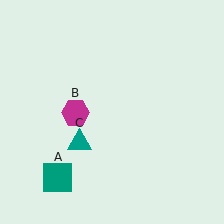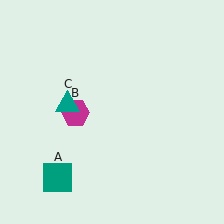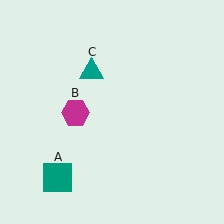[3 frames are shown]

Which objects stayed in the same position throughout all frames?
Teal square (object A) and magenta hexagon (object B) remained stationary.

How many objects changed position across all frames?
1 object changed position: teal triangle (object C).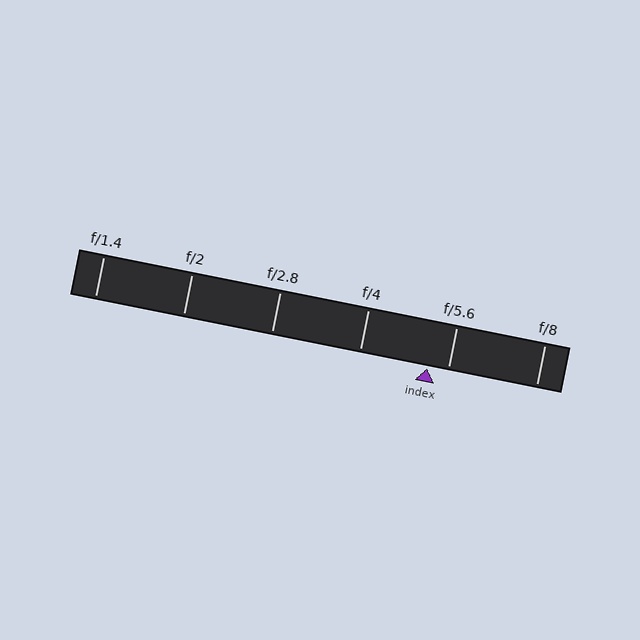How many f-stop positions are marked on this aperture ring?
There are 6 f-stop positions marked.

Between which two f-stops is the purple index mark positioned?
The index mark is between f/4 and f/5.6.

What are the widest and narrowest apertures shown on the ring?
The widest aperture shown is f/1.4 and the narrowest is f/8.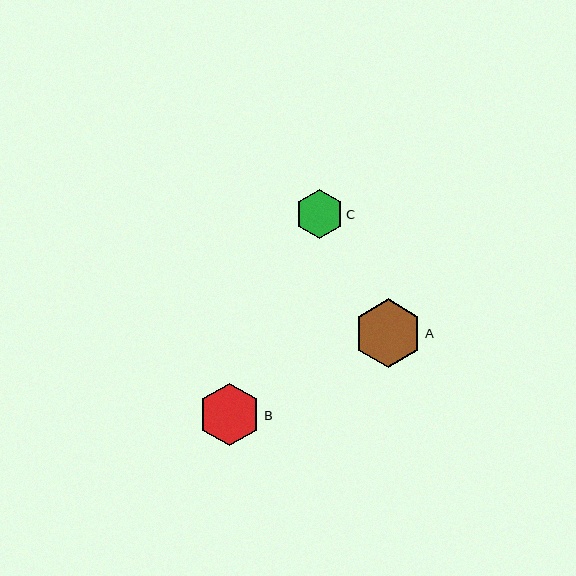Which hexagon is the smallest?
Hexagon C is the smallest with a size of approximately 48 pixels.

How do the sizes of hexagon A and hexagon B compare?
Hexagon A and hexagon B are approximately the same size.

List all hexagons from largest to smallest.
From largest to smallest: A, B, C.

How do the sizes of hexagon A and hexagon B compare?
Hexagon A and hexagon B are approximately the same size.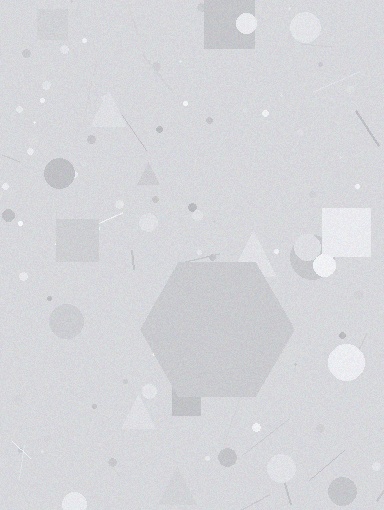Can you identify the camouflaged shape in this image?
The camouflaged shape is a hexagon.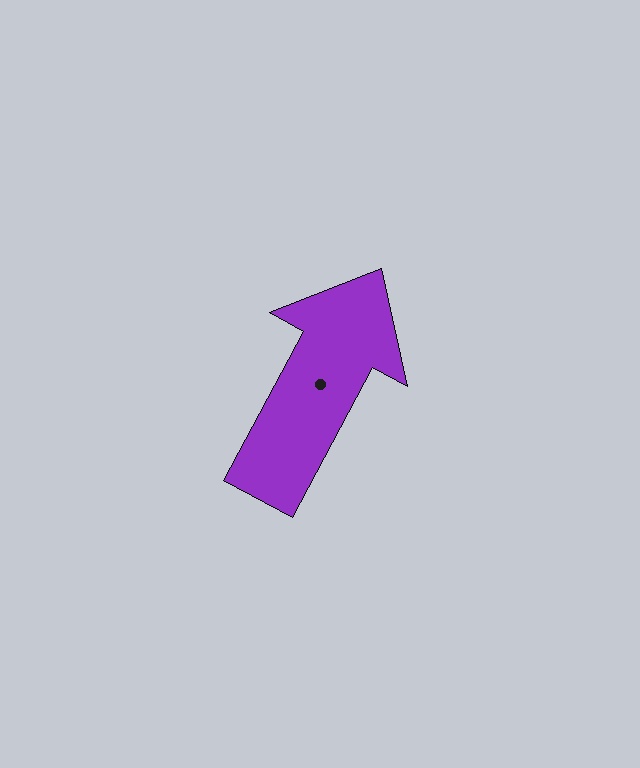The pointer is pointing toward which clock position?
Roughly 1 o'clock.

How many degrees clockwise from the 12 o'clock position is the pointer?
Approximately 28 degrees.